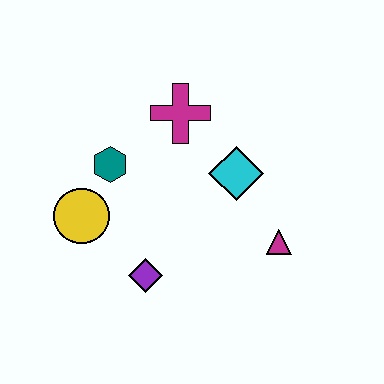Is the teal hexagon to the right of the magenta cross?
No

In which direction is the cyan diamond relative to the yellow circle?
The cyan diamond is to the right of the yellow circle.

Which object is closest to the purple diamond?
The yellow circle is closest to the purple diamond.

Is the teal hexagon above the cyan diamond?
Yes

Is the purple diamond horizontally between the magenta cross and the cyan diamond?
No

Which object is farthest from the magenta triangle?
The yellow circle is farthest from the magenta triangle.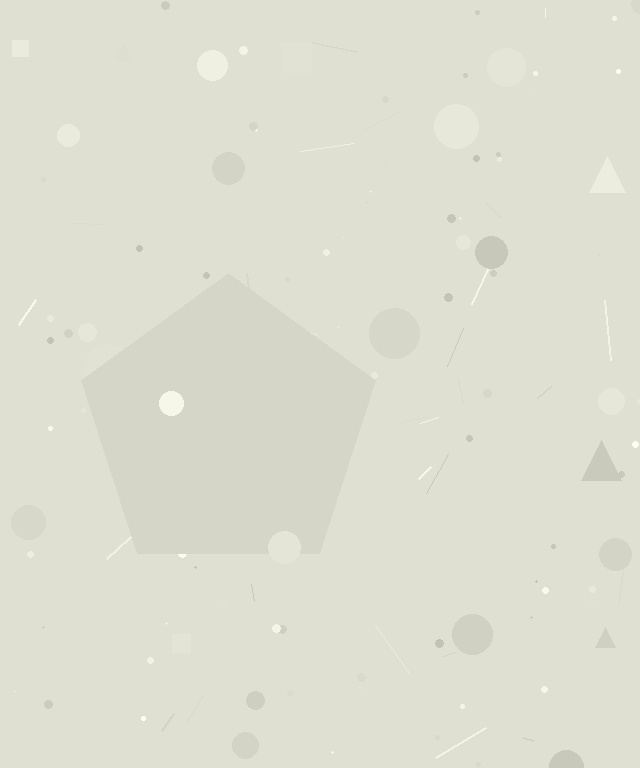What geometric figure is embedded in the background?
A pentagon is embedded in the background.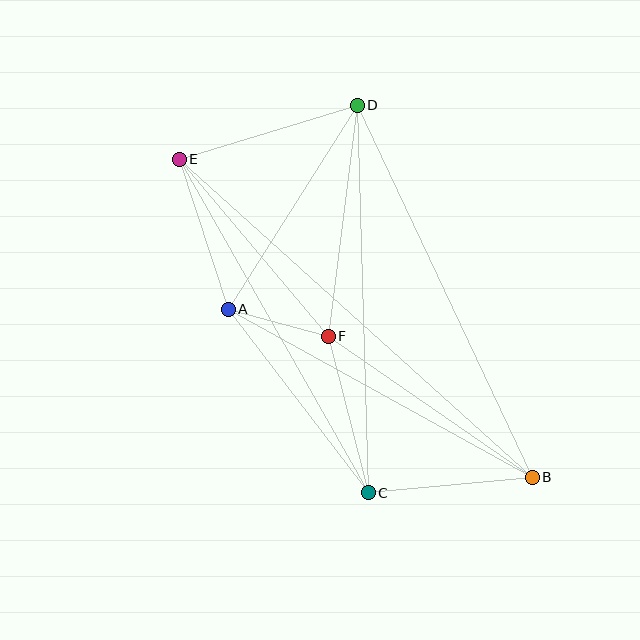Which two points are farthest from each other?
Points B and E are farthest from each other.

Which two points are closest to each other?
Points A and F are closest to each other.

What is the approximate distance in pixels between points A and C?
The distance between A and C is approximately 231 pixels.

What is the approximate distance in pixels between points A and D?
The distance between A and D is approximately 241 pixels.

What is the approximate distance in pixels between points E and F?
The distance between E and F is approximately 231 pixels.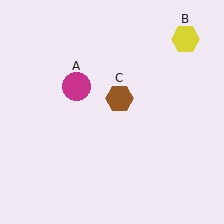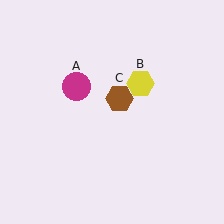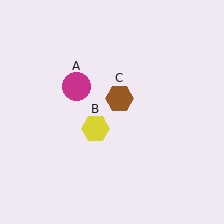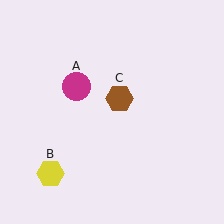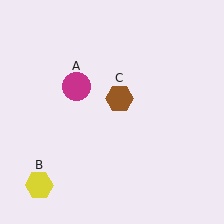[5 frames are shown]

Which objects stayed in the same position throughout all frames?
Magenta circle (object A) and brown hexagon (object C) remained stationary.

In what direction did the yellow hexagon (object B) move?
The yellow hexagon (object B) moved down and to the left.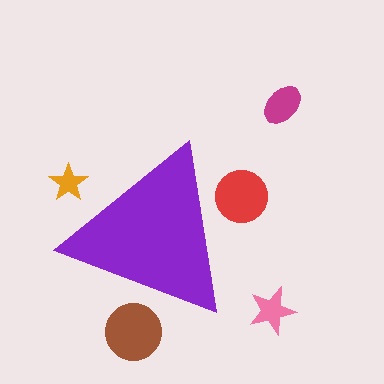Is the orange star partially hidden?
Yes, the orange star is partially hidden behind the purple triangle.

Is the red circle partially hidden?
Yes, the red circle is partially hidden behind the purple triangle.